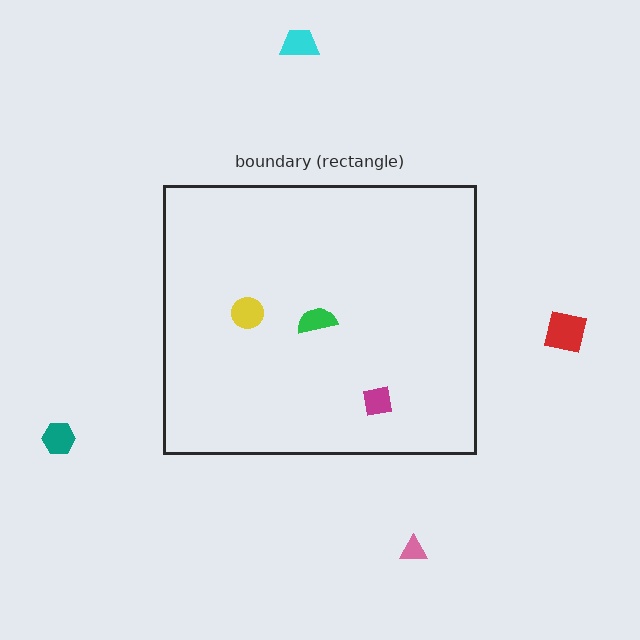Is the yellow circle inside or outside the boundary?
Inside.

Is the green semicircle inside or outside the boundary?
Inside.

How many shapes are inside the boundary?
3 inside, 4 outside.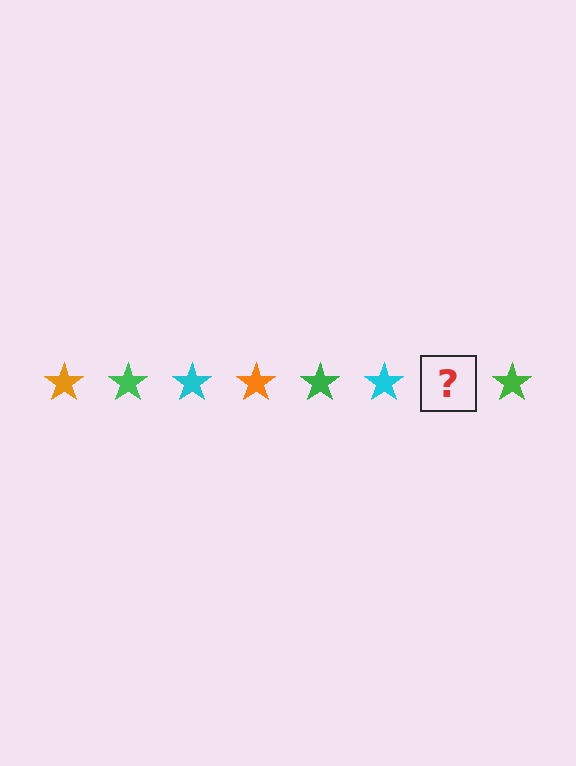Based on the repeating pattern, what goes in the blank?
The blank should be an orange star.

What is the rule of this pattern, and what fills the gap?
The rule is that the pattern cycles through orange, green, cyan stars. The gap should be filled with an orange star.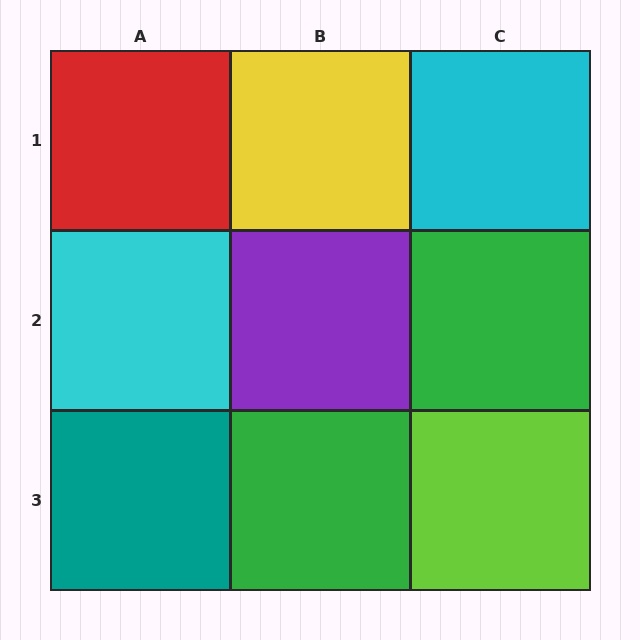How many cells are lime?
1 cell is lime.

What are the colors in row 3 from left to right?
Teal, green, lime.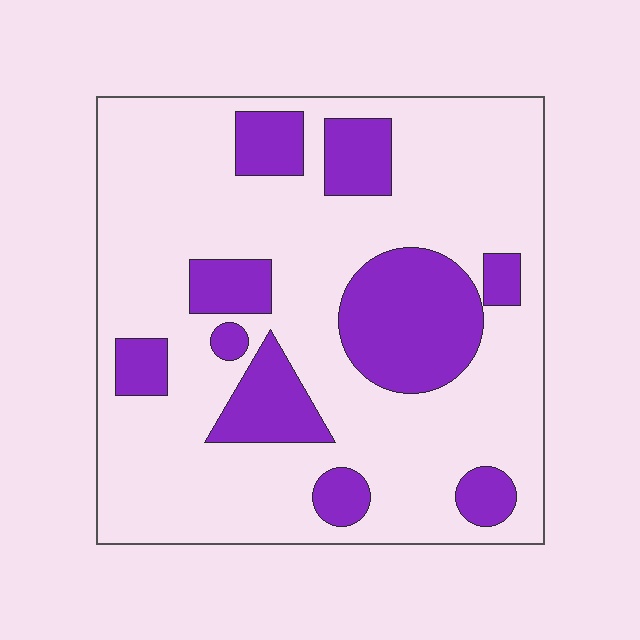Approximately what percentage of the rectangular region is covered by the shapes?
Approximately 25%.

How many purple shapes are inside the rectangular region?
10.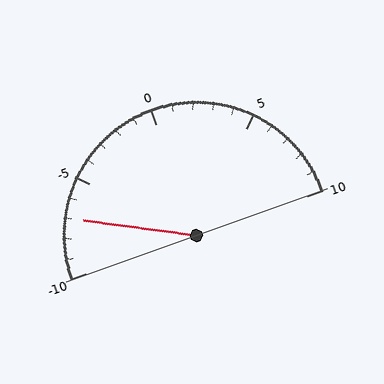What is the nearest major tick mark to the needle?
The nearest major tick mark is -5.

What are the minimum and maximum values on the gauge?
The gauge ranges from -10 to 10.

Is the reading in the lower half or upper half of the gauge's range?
The reading is in the lower half of the range (-10 to 10).